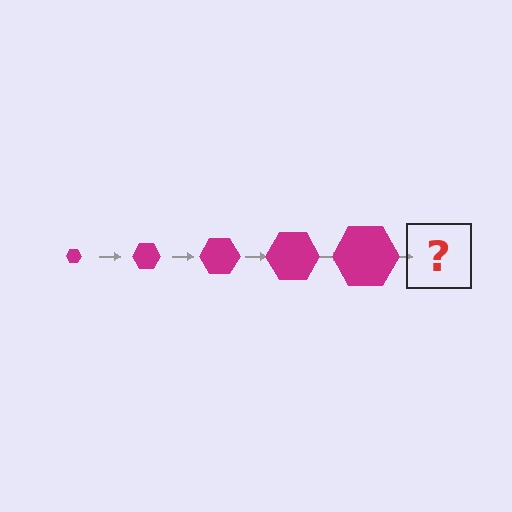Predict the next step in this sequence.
The next step is a magenta hexagon, larger than the previous one.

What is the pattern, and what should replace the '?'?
The pattern is that the hexagon gets progressively larger each step. The '?' should be a magenta hexagon, larger than the previous one.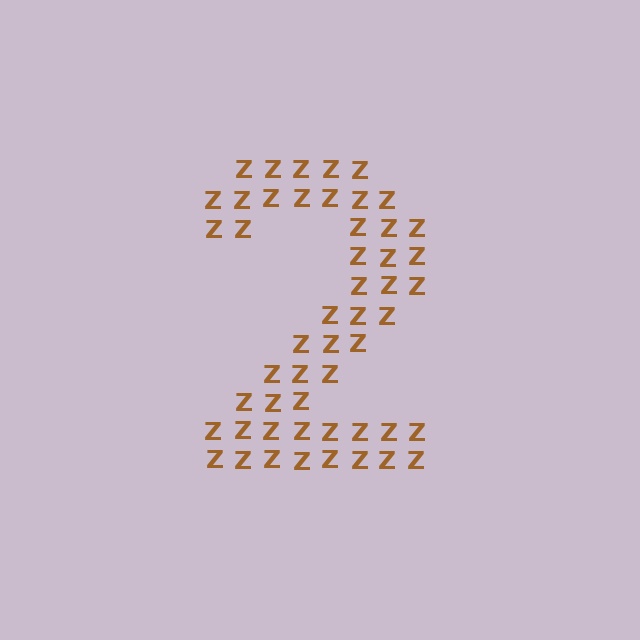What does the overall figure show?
The overall figure shows the digit 2.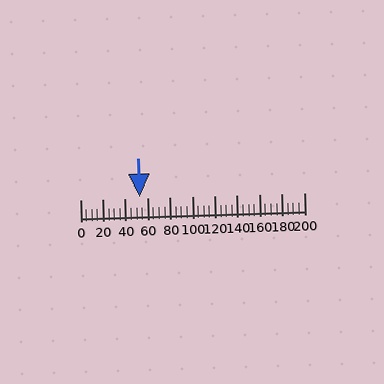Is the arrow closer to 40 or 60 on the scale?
The arrow is closer to 60.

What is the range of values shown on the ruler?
The ruler shows values from 0 to 200.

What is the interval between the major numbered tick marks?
The major tick marks are spaced 20 units apart.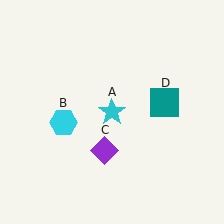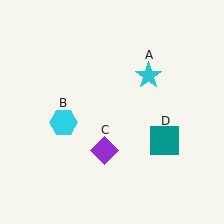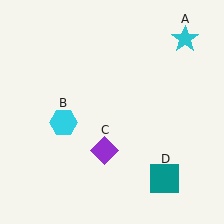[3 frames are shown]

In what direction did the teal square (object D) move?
The teal square (object D) moved down.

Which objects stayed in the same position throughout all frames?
Cyan hexagon (object B) and purple diamond (object C) remained stationary.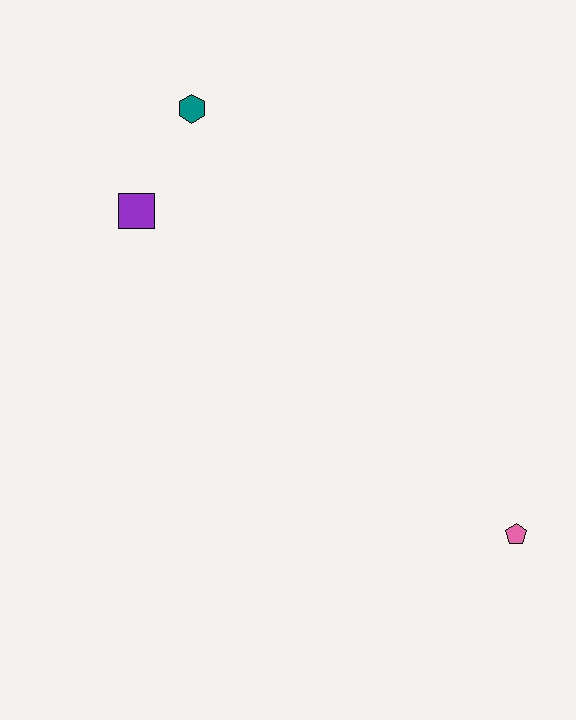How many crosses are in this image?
There are no crosses.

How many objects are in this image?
There are 3 objects.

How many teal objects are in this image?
There is 1 teal object.